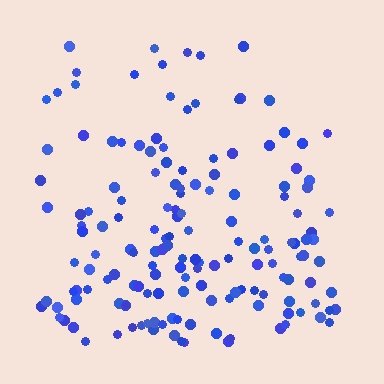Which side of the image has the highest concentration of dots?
The bottom.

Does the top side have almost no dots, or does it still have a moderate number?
Still a moderate number, just noticeably fewer than the bottom.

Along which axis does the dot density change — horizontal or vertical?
Vertical.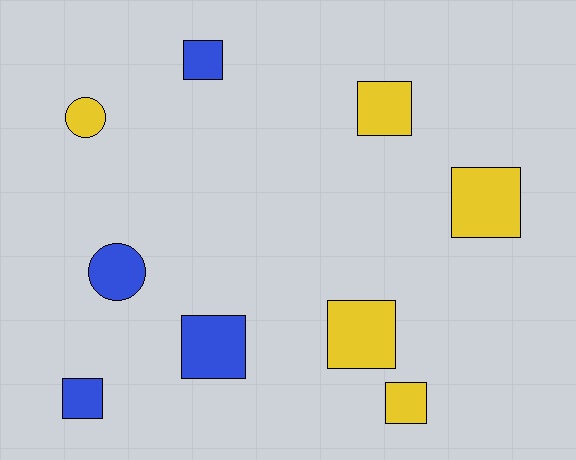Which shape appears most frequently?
Square, with 7 objects.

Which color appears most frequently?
Yellow, with 5 objects.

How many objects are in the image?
There are 9 objects.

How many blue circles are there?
There is 1 blue circle.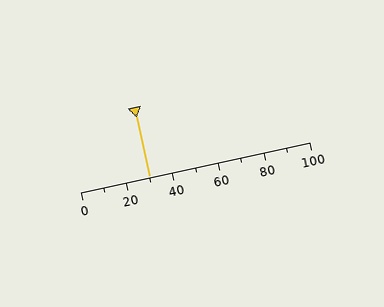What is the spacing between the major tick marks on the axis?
The major ticks are spaced 20 apart.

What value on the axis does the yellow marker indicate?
The marker indicates approximately 30.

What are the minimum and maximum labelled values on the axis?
The axis runs from 0 to 100.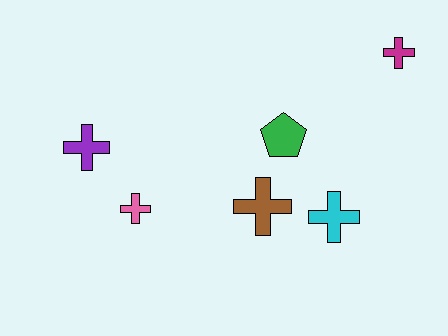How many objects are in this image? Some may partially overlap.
There are 6 objects.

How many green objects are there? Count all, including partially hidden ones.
There is 1 green object.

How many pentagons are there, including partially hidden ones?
There is 1 pentagon.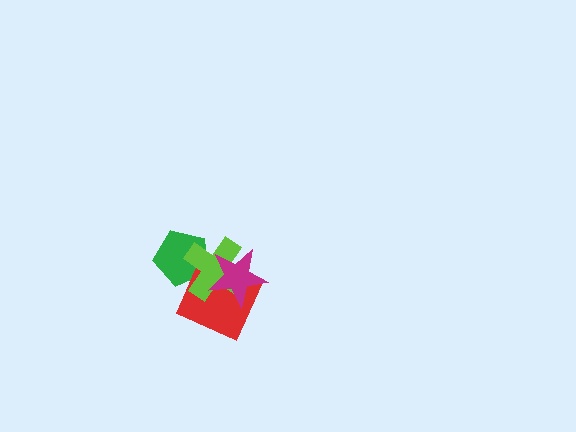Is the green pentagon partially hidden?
Yes, it is partially covered by another shape.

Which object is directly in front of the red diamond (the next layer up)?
The lime cross is directly in front of the red diamond.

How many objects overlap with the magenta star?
2 objects overlap with the magenta star.